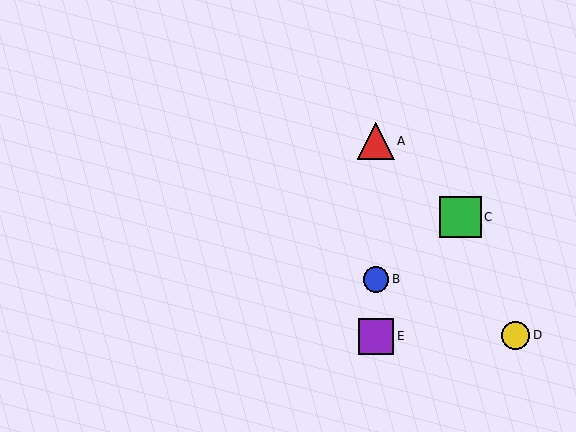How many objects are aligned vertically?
3 objects (A, B, E) are aligned vertically.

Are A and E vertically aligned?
Yes, both are at x≈376.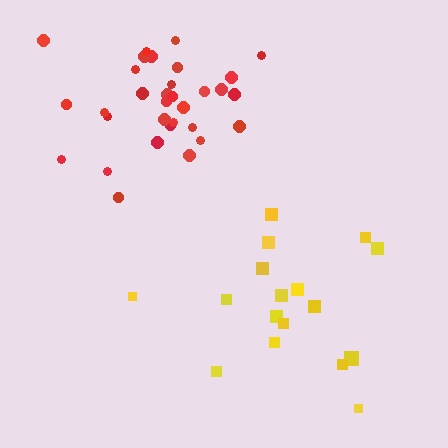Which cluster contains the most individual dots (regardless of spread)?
Red (32).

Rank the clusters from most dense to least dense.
red, yellow.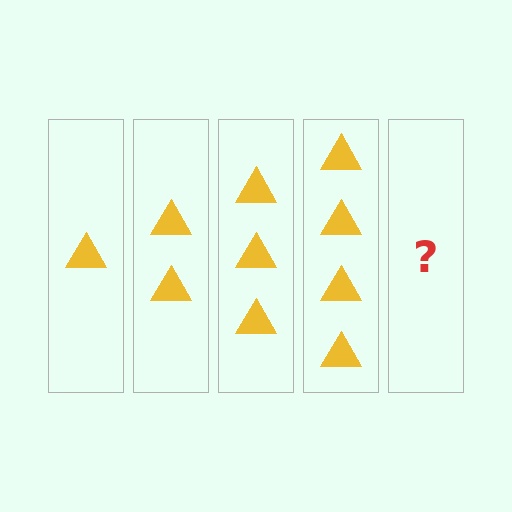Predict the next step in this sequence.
The next step is 5 triangles.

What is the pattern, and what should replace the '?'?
The pattern is that each step adds one more triangle. The '?' should be 5 triangles.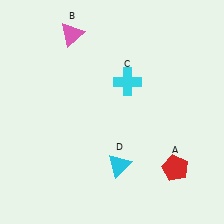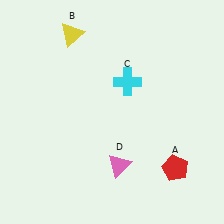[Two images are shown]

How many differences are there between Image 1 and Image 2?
There are 2 differences between the two images.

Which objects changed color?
B changed from pink to yellow. D changed from cyan to pink.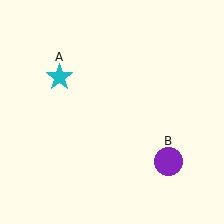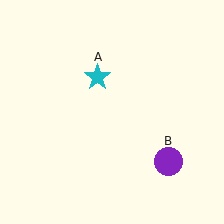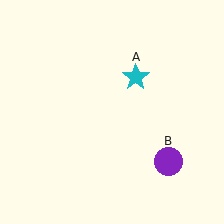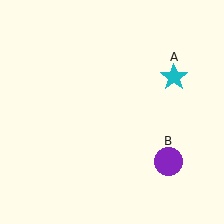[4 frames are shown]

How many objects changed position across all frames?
1 object changed position: cyan star (object A).